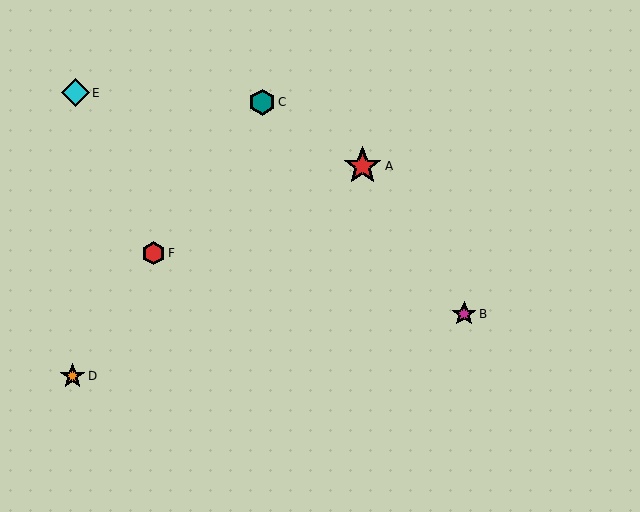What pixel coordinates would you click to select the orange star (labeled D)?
Click at (72, 376) to select the orange star D.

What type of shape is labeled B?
Shape B is a magenta star.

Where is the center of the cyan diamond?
The center of the cyan diamond is at (76, 93).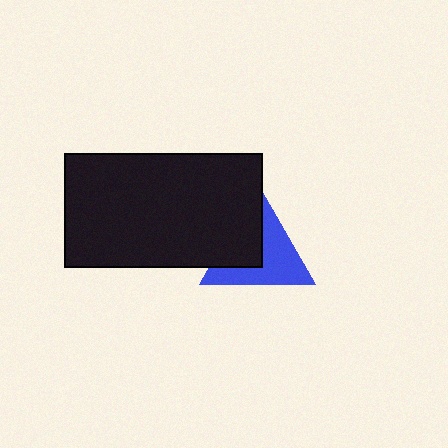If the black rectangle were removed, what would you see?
You would see the complete blue triangle.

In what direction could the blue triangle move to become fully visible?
The blue triangle could move right. That would shift it out from behind the black rectangle entirely.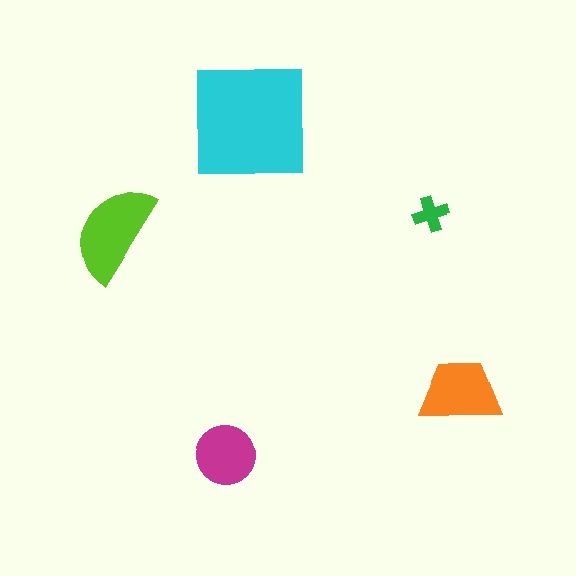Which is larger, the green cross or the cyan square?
The cyan square.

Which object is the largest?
The cyan square.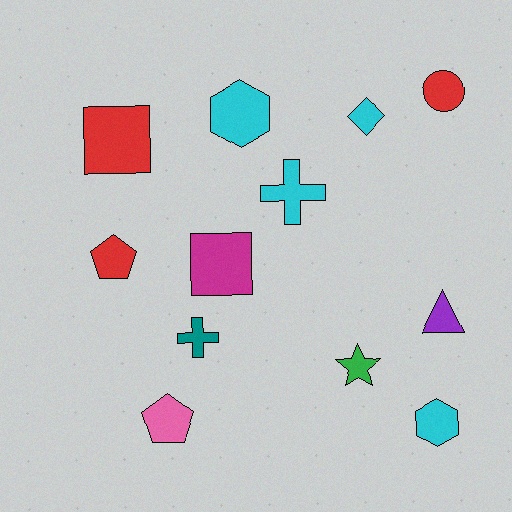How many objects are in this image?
There are 12 objects.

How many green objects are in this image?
There is 1 green object.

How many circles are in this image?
There is 1 circle.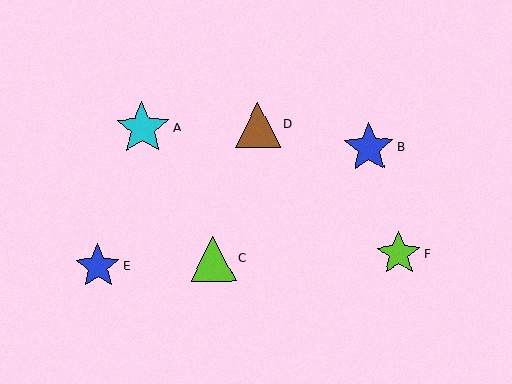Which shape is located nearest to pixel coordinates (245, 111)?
The brown triangle (labeled D) at (258, 125) is nearest to that location.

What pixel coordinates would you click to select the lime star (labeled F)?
Click at (399, 254) to select the lime star F.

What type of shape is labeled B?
Shape B is a blue star.